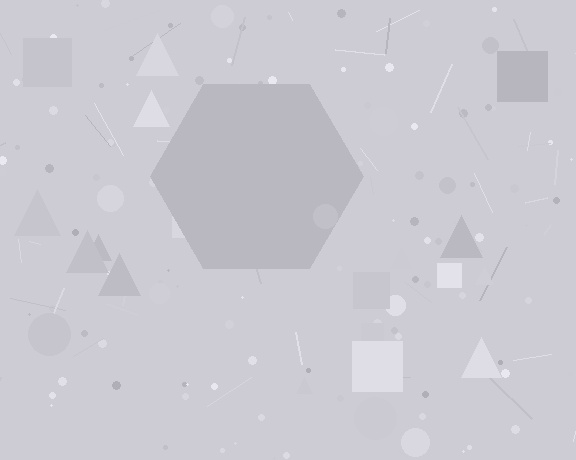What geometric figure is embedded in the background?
A hexagon is embedded in the background.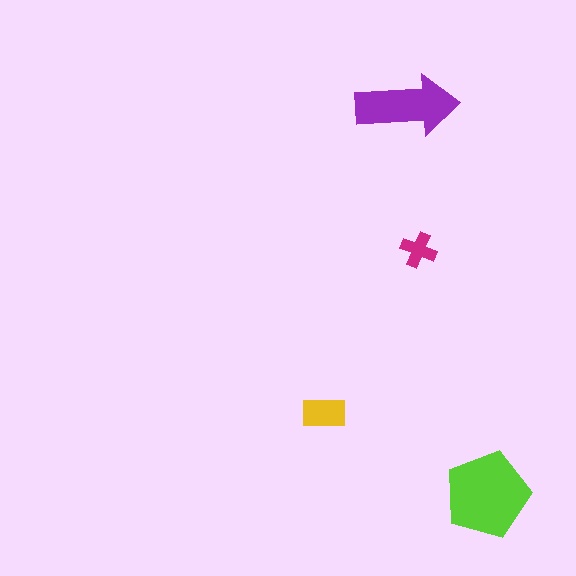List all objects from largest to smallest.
The lime pentagon, the purple arrow, the yellow rectangle, the magenta cross.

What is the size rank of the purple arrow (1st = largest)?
2nd.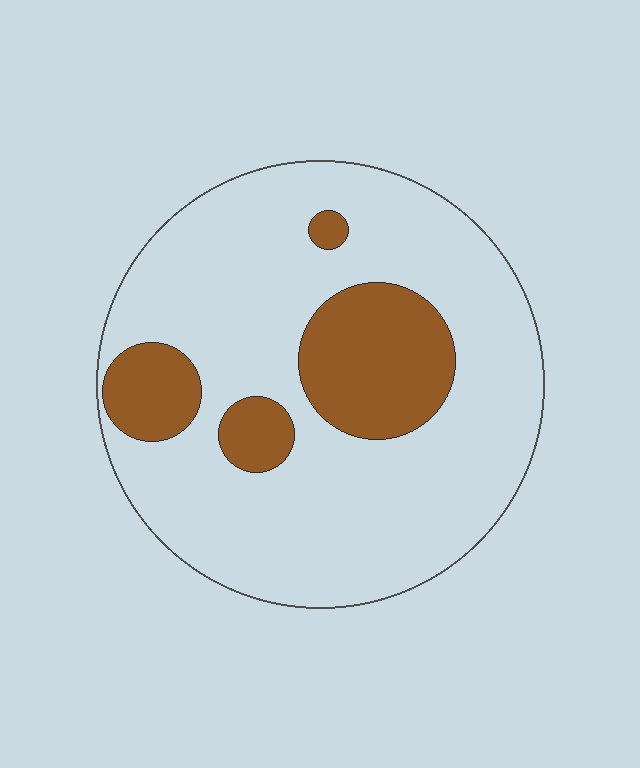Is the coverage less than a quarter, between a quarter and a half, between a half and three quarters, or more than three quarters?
Less than a quarter.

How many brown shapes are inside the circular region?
4.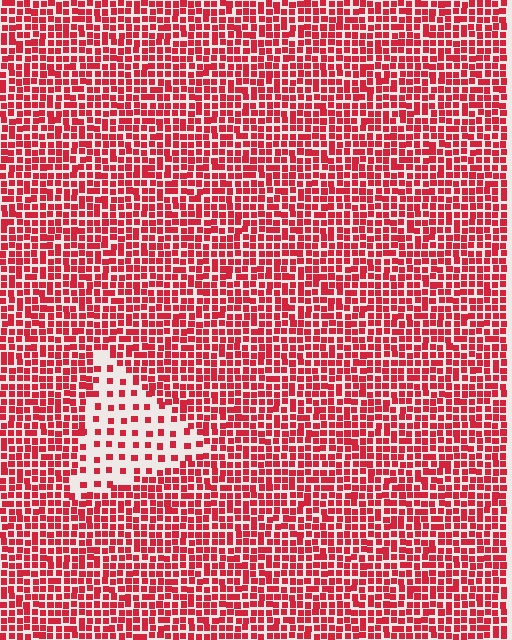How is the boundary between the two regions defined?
The boundary is defined by a change in element density (approximately 2.7x ratio). All elements are the same color, size, and shape.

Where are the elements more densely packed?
The elements are more densely packed outside the triangle boundary.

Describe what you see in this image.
The image contains small red elements arranged at two different densities. A triangle-shaped region is visible where the elements are less densely packed than the surrounding area.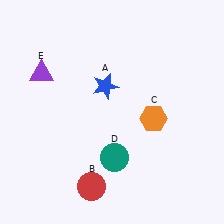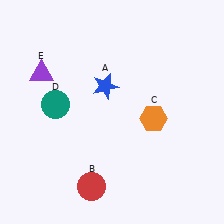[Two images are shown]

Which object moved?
The teal circle (D) moved left.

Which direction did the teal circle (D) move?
The teal circle (D) moved left.